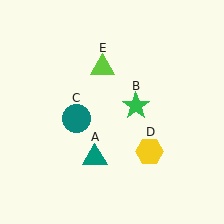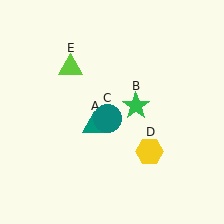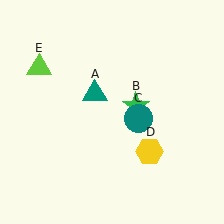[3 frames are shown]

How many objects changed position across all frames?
3 objects changed position: teal triangle (object A), teal circle (object C), lime triangle (object E).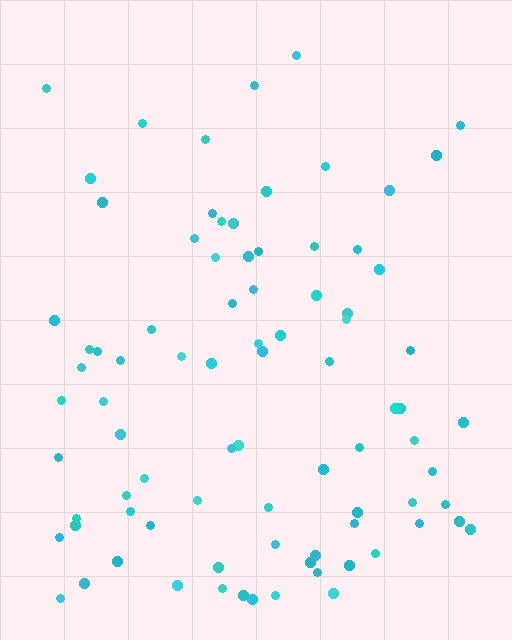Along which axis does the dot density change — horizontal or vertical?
Vertical.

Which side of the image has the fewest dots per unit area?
The top.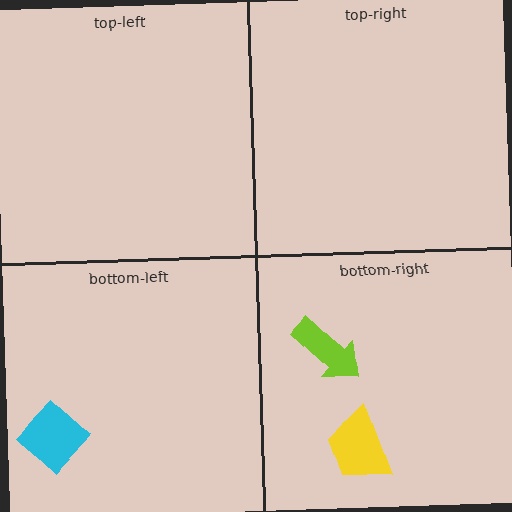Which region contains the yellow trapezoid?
The bottom-right region.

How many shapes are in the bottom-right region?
2.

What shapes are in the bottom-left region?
The cyan diamond.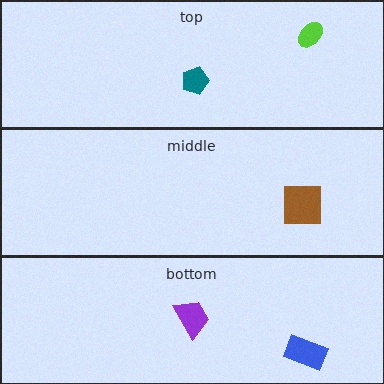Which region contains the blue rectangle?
The bottom region.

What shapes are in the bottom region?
The blue rectangle, the purple trapezoid.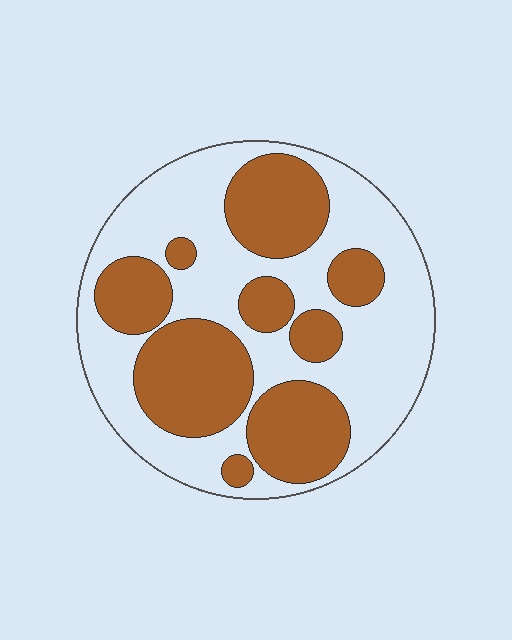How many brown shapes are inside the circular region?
9.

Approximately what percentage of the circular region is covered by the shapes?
Approximately 40%.